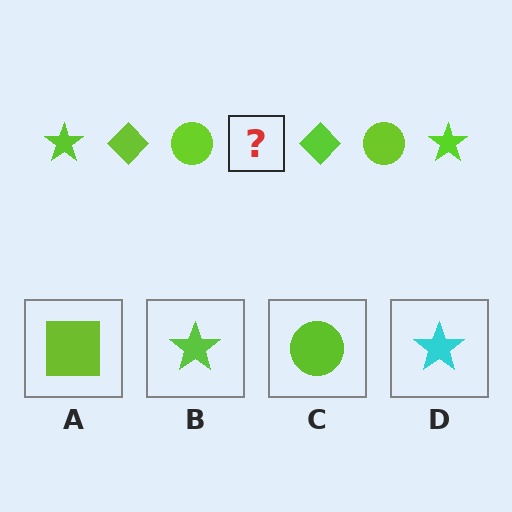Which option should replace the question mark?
Option B.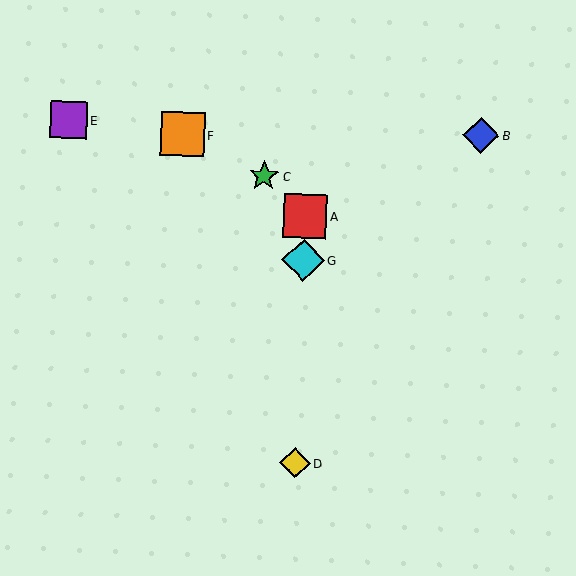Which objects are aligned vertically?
Objects A, D, G are aligned vertically.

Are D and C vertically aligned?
No, D is at x≈295 and C is at x≈264.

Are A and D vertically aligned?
Yes, both are at x≈305.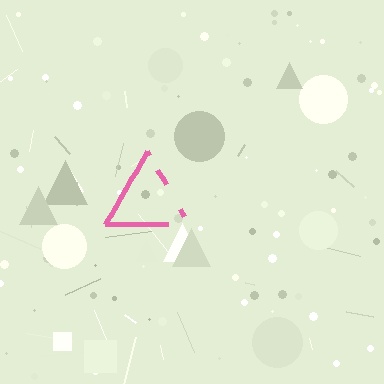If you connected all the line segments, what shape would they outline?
They would outline a triangle.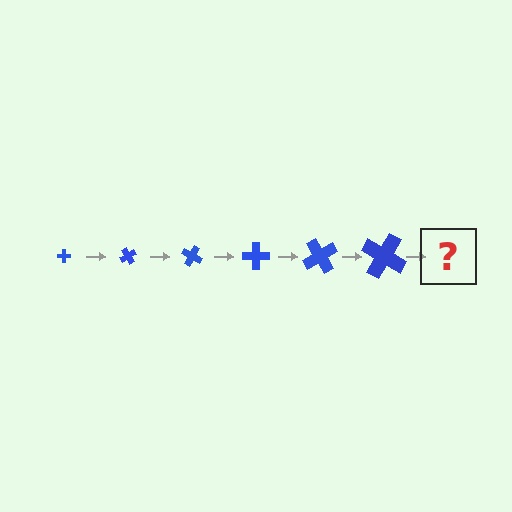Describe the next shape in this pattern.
It should be a cross, larger than the previous one and rotated 360 degrees from the start.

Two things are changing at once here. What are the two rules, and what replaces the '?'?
The two rules are that the cross grows larger each step and it rotates 60 degrees each step. The '?' should be a cross, larger than the previous one and rotated 360 degrees from the start.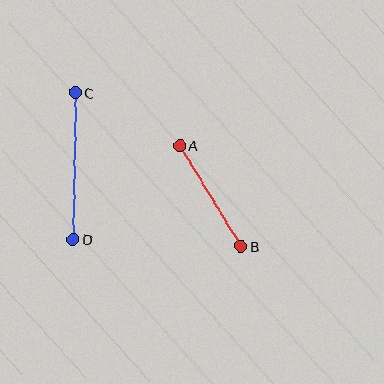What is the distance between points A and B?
The distance is approximately 118 pixels.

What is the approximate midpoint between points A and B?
The midpoint is at approximately (210, 196) pixels.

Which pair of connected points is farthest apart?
Points C and D are farthest apart.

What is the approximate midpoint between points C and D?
The midpoint is at approximately (74, 166) pixels.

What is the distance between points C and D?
The distance is approximately 147 pixels.